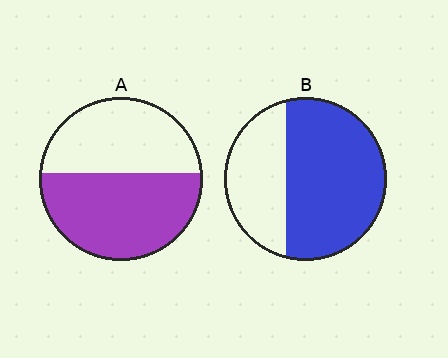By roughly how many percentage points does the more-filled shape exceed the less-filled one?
By roughly 10 percentage points (B over A).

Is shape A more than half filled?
Yes.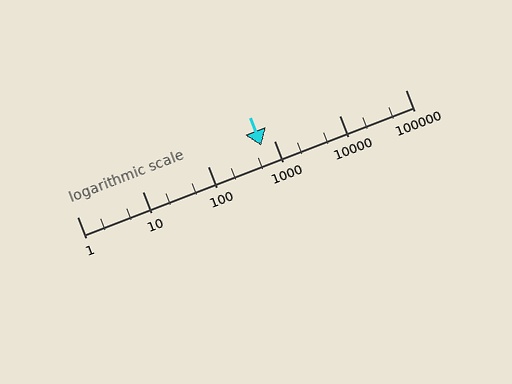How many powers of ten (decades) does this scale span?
The scale spans 5 decades, from 1 to 100000.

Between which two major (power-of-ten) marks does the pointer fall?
The pointer is between 100 and 1000.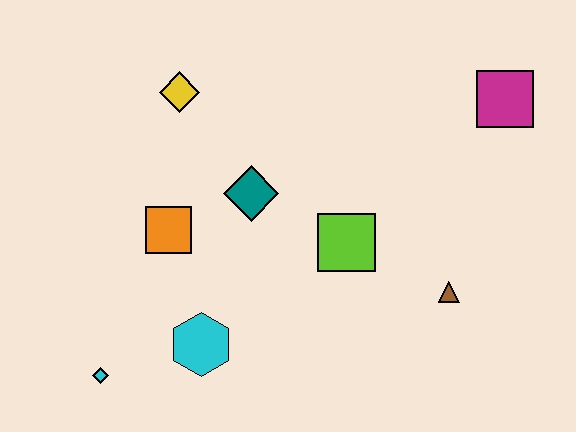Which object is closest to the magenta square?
The brown triangle is closest to the magenta square.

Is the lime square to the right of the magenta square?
No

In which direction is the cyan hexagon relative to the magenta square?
The cyan hexagon is to the left of the magenta square.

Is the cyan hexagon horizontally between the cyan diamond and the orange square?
No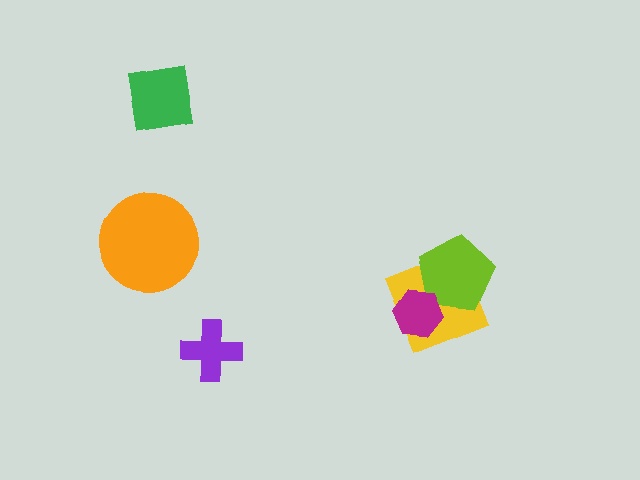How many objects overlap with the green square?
0 objects overlap with the green square.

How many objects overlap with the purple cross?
0 objects overlap with the purple cross.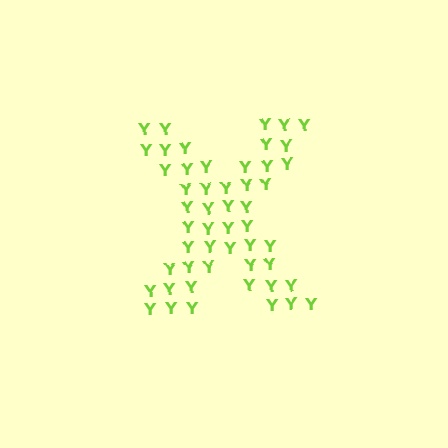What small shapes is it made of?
It is made of small letter Y's.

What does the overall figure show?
The overall figure shows the letter X.